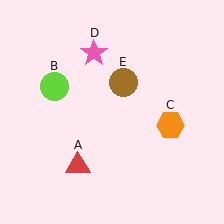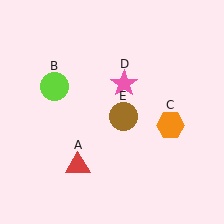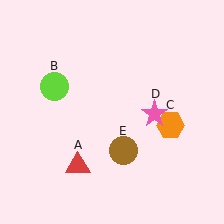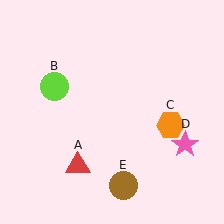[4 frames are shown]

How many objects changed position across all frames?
2 objects changed position: pink star (object D), brown circle (object E).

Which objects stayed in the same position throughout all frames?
Red triangle (object A) and lime circle (object B) and orange hexagon (object C) remained stationary.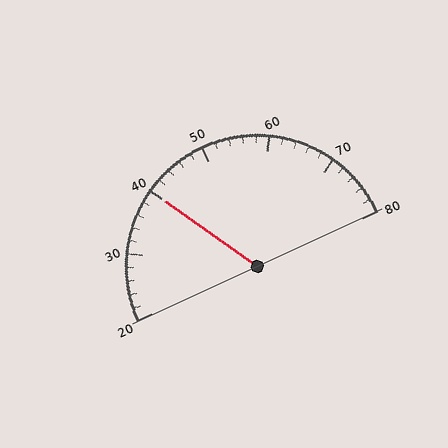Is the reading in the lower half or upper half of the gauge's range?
The reading is in the lower half of the range (20 to 80).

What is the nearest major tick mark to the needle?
The nearest major tick mark is 40.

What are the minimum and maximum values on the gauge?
The gauge ranges from 20 to 80.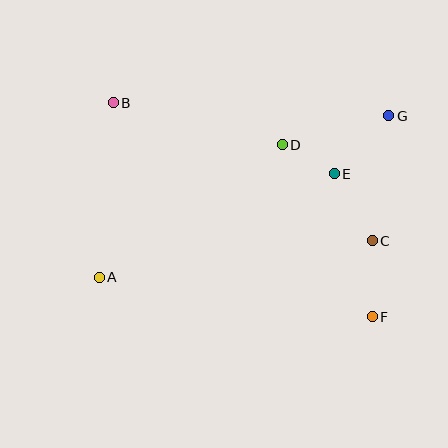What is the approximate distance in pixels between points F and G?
The distance between F and G is approximately 202 pixels.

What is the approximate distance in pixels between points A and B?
The distance between A and B is approximately 175 pixels.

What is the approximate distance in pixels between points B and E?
The distance between B and E is approximately 232 pixels.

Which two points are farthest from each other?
Points B and F are farthest from each other.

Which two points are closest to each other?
Points D and E are closest to each other.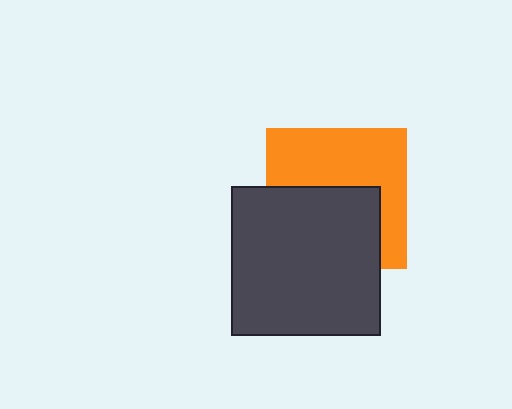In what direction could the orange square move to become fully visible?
The orange square could move up. That would shift it out from behind the dark gray square entirely.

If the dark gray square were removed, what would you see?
You would see the complete orange square.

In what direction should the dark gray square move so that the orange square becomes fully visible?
The dark gray square should move down. That is the shortest direction to clear the overlap and leave the orange square fully visible.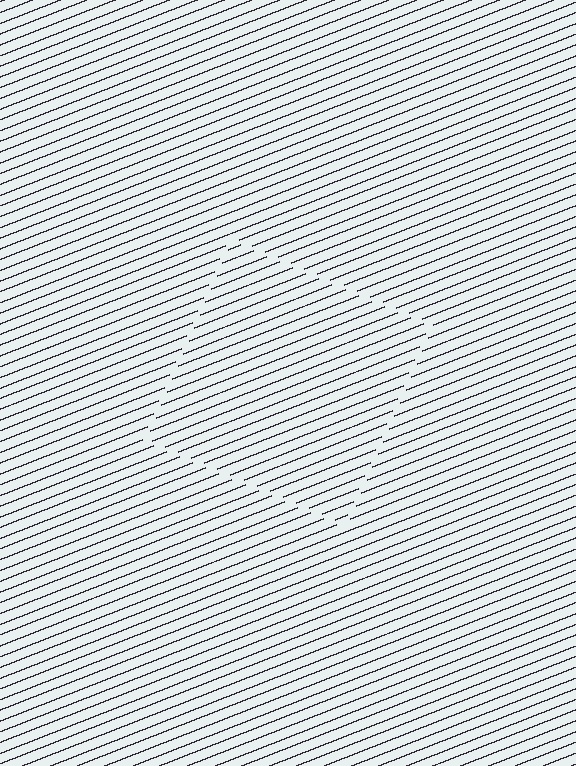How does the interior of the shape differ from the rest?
The interior of the shape contains the same grating, shifted by half a period — the contour is defined by the phase discontinuity where line-ends from the inner and outer gratings abut.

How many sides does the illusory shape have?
4 sides — the line-ends trace a square.